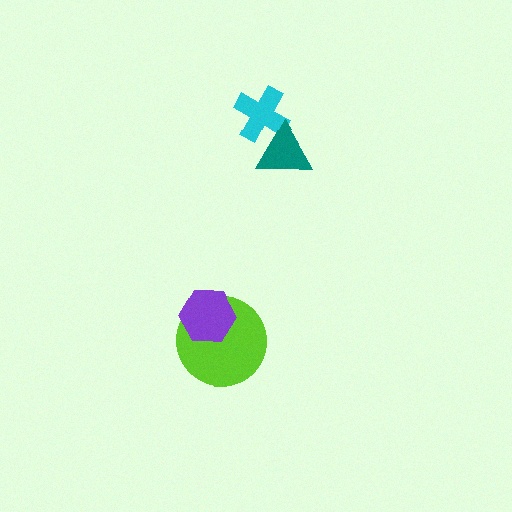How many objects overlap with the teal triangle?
1 object overlaps with the teal triangle.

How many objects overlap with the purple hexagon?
1 object overlaps with the purple hexagon.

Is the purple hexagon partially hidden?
No, no other shape covers it.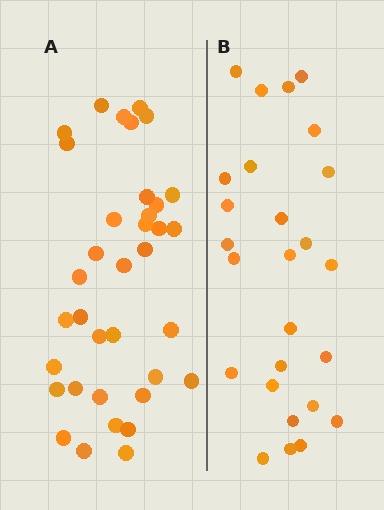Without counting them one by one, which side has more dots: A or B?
Region A (the left region) has more dots.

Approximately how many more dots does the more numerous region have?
Region A has roughly 10 or so more dots than region B.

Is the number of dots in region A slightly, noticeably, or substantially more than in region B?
Region A has noticeably more, but not dramatically so. The ratio is roughly 1.4 to 1.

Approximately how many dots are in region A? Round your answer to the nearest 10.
About 40 dots. (The exact count is 36, which rounds to 40.)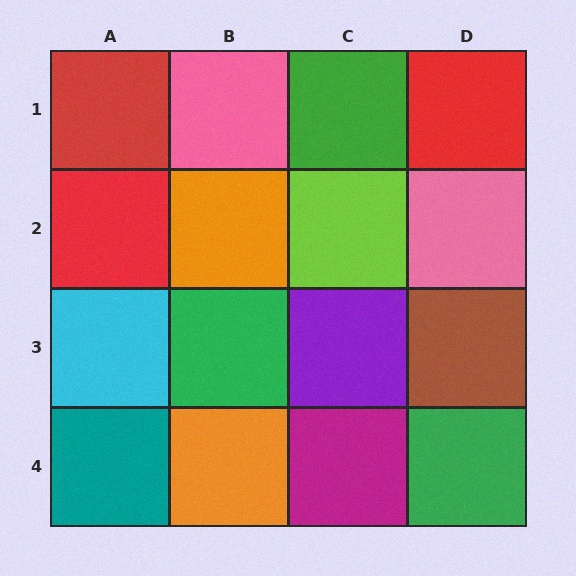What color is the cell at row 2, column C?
Lime.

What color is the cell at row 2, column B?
Orange.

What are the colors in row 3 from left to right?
Cyan, green, purple, brown.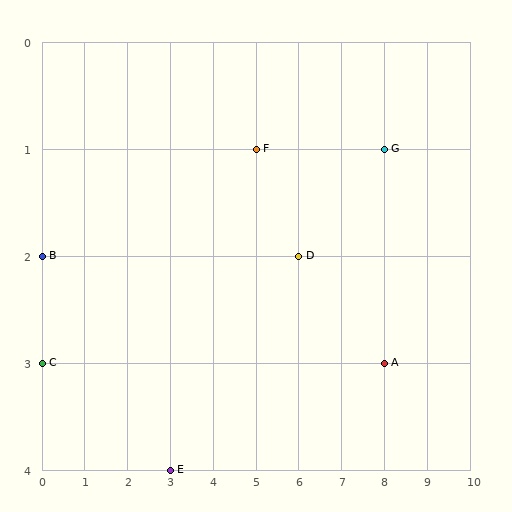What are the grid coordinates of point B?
Point B is at grid coordinates (0, 2).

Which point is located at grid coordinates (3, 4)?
Point E is at (3, 4).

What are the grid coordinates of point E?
Point E is at grid coordinates (3, 4).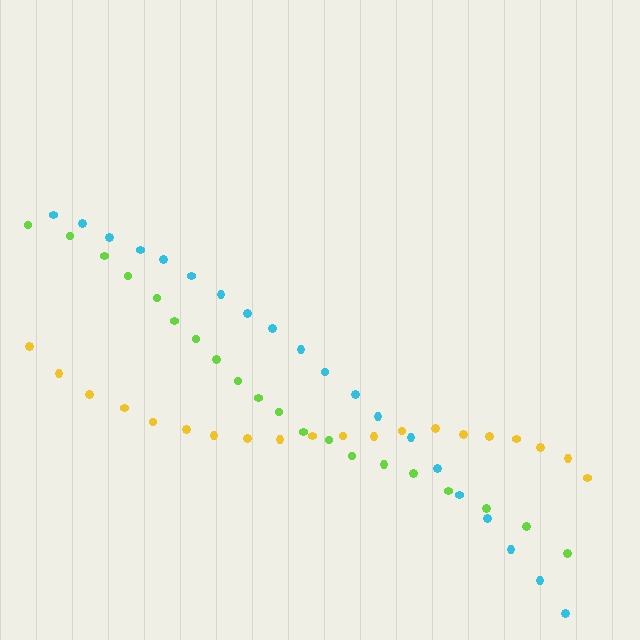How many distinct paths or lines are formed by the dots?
There are 3 distinct paths.